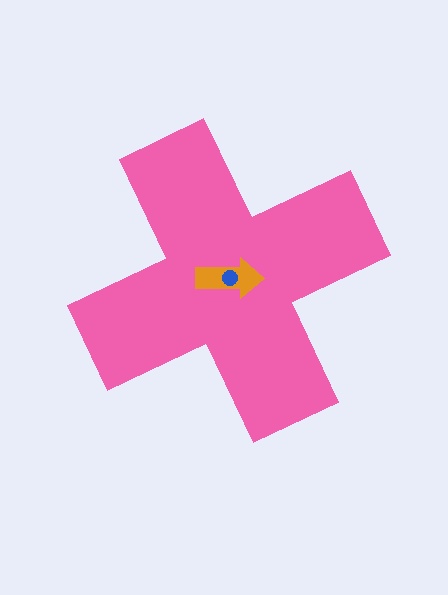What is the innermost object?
The blue circle.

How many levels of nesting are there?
3.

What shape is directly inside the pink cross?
The orange arrow.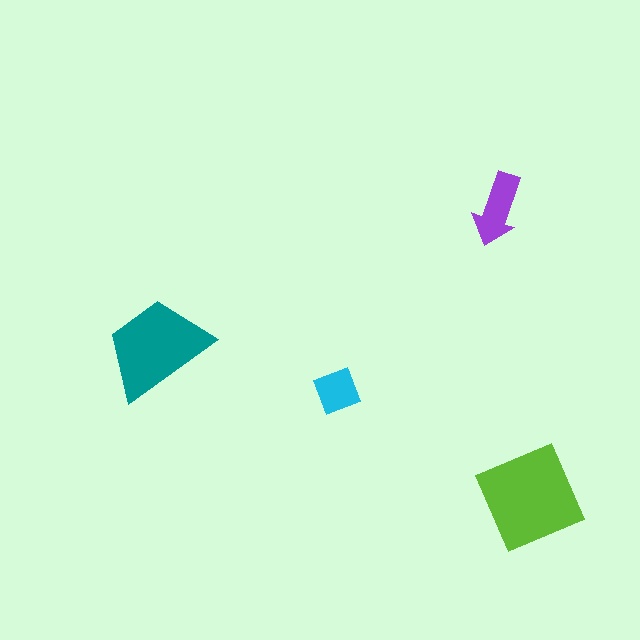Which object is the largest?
The lime diamond.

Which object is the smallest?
The cyan square.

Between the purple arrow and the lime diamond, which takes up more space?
The lime diamond.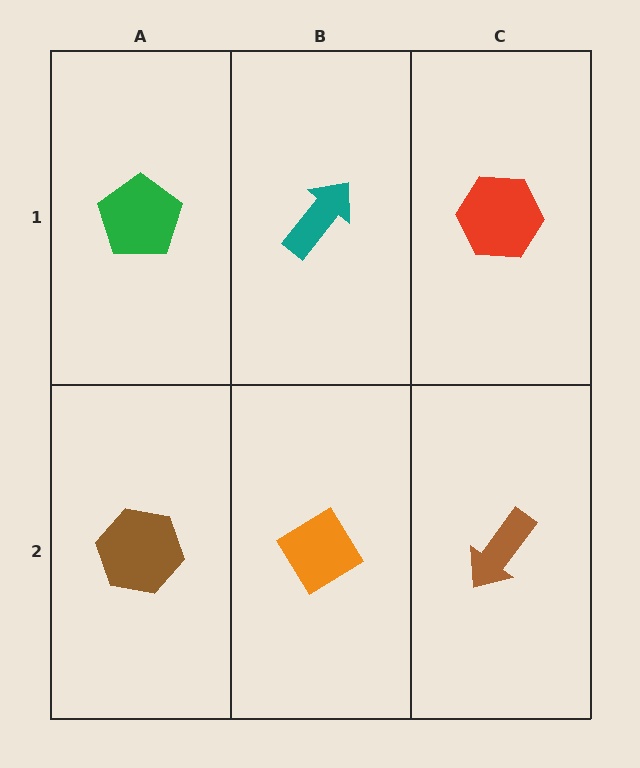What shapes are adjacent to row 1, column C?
A brown arrow (row 2, column C), a teal arrow (row 1, column B).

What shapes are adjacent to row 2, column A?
A green pentagon (row 1, column A), an orange diamond (row 2, column B).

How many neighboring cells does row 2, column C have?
2.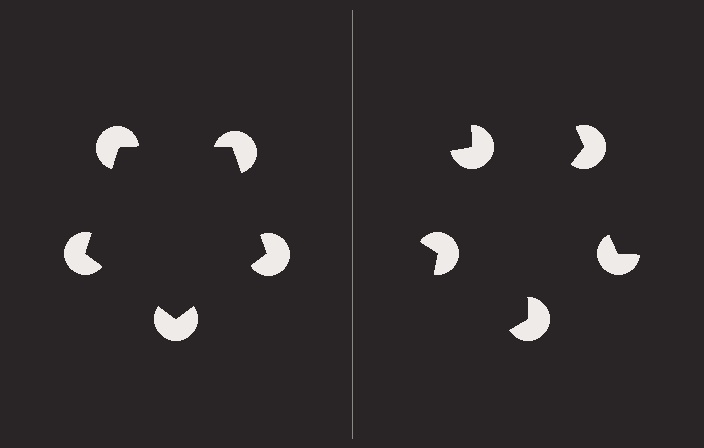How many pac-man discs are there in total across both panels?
10 — 5 on each side.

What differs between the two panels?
The pac-man discs are positioned identically on both sides; only the wedge orientations differ. On the left they align to a pentagon; on the right they are misaligned.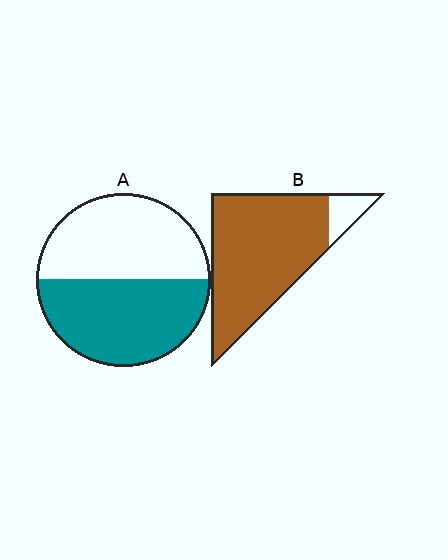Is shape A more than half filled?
Roughly half.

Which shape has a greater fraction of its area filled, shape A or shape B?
Shape B.